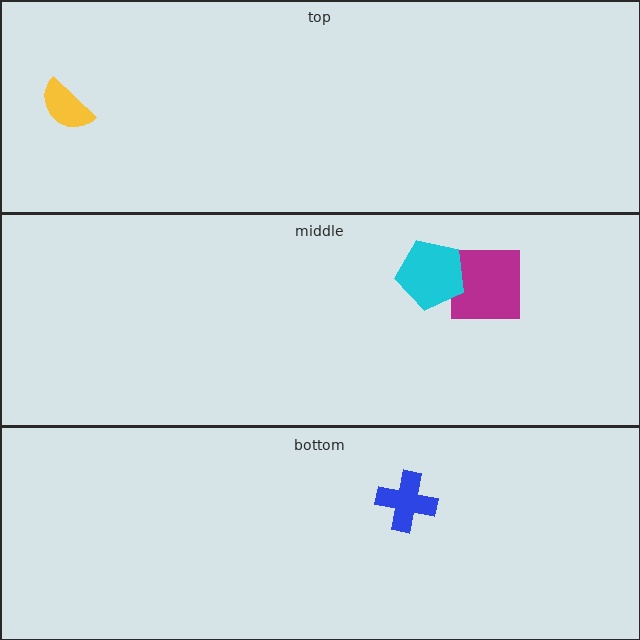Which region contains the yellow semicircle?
The top region.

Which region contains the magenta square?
The middle region.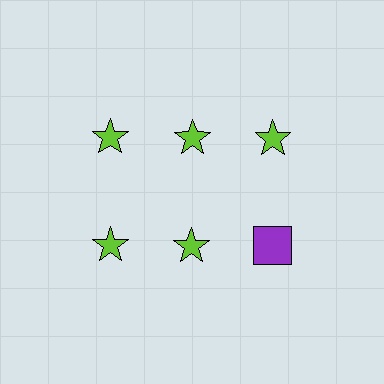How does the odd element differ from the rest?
It differs in both color (purple instead of lime) and shape (square instead of star).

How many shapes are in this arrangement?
There are 6 shapes arranged in a grid pattern.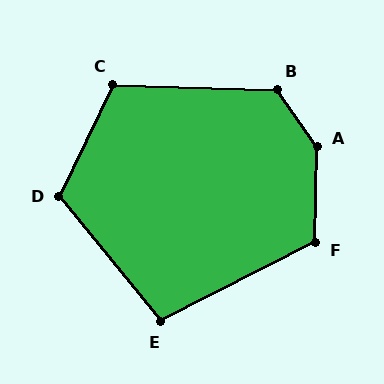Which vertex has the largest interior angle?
A, at approximately 144 degrees.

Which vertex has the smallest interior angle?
E, at approximately 102 degrees.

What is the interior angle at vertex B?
Approximately 127 degrees (obtuse).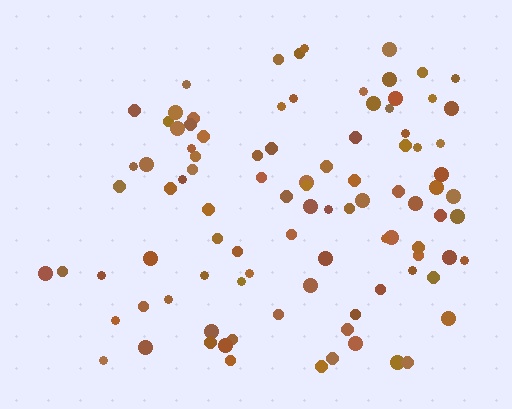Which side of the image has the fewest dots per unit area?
The left.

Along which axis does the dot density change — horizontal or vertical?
Horizontal.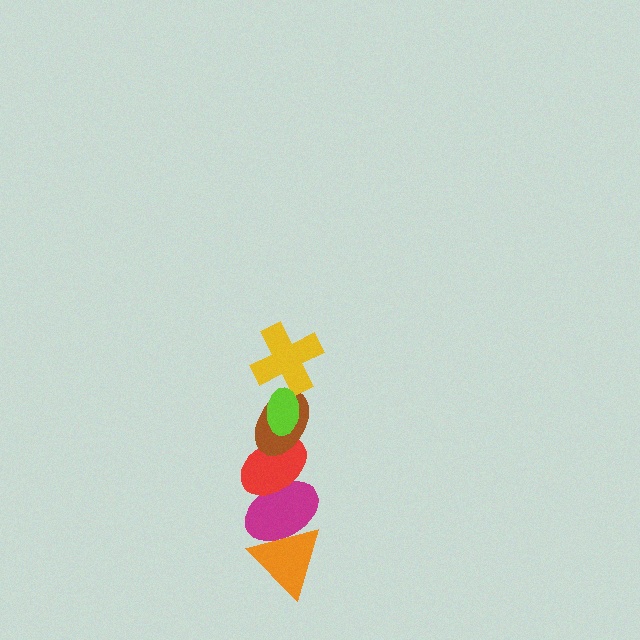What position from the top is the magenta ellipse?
The magenta ellipse is 5th from the top.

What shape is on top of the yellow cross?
The lime ellipse is on top of the yellow cross.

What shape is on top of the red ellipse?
The brown ellipse is on top of the red ellipse.